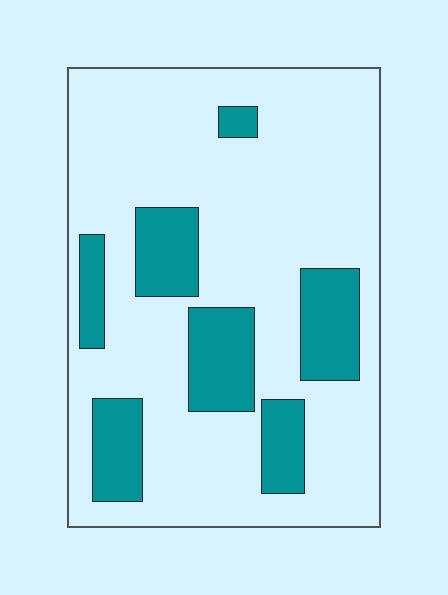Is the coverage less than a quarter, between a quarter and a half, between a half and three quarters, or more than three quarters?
Less than a quarter.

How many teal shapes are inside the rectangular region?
7.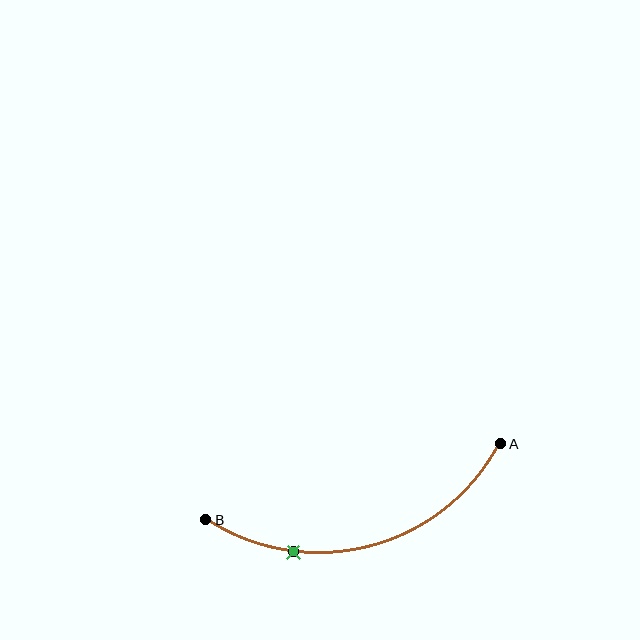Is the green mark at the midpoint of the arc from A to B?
No. The green mark lies on the arc but is closer to endpoint B. The arc midpoint would be at the point on the curve equidistant along the arc from both A and B.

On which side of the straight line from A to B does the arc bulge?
The arc bulges below the straight line connecting A and B.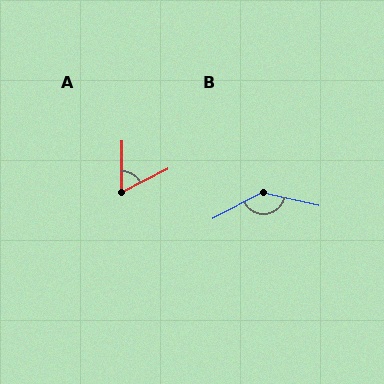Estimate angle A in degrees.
Approximately 63 degrees.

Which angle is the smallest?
A, at approximately 63 degrees.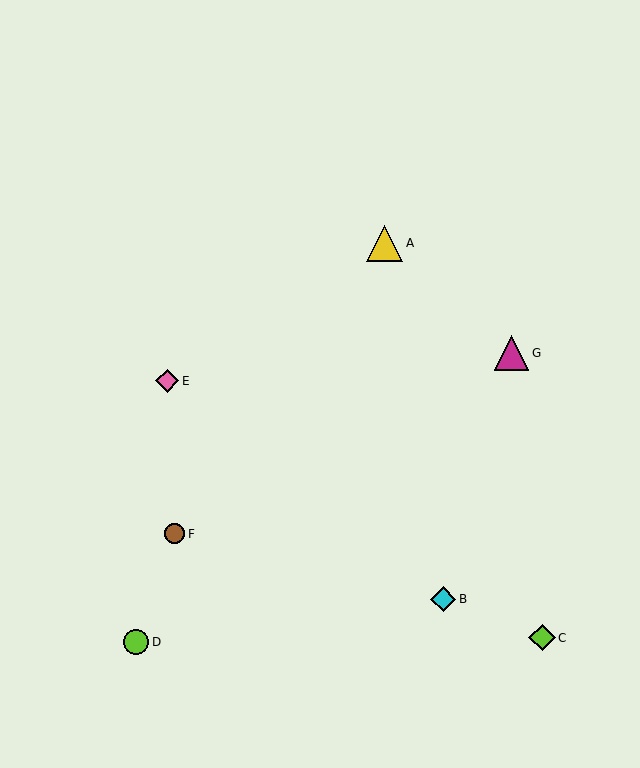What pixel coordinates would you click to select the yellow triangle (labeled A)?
Click at (384, 243) to select the yellow triangle A.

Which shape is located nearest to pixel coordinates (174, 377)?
The pink diamond (labeled E) at (167, 381) is nearest to that location.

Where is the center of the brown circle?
The center of the brown circle is at (174, 534).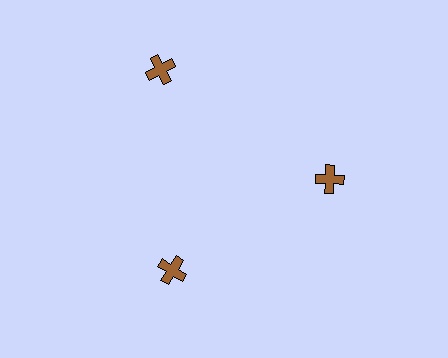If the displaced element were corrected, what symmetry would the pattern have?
It would have 3-fold rotational symmetry — the pattern would map onto itself every 120 degrees.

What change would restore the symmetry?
The symmetry would be restored by moving it inward, back onto the ring so that all 3 crosses sit at equal angles and equal distance from the center.